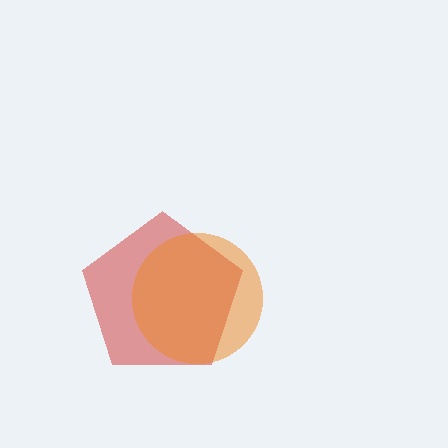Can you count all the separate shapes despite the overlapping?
Yes, there are 2 separate shapes.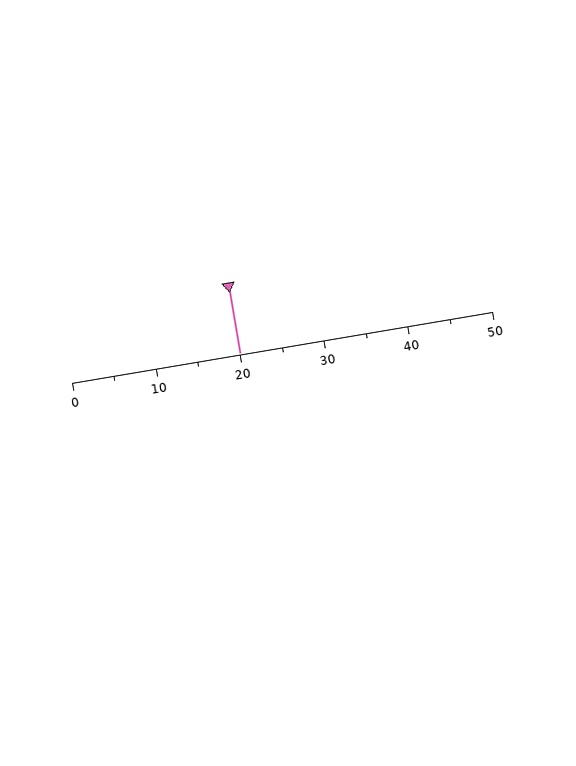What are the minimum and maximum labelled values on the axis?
The axis runs from 0 to 50.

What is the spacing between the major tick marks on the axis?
The major ticks are spaced 10 apart.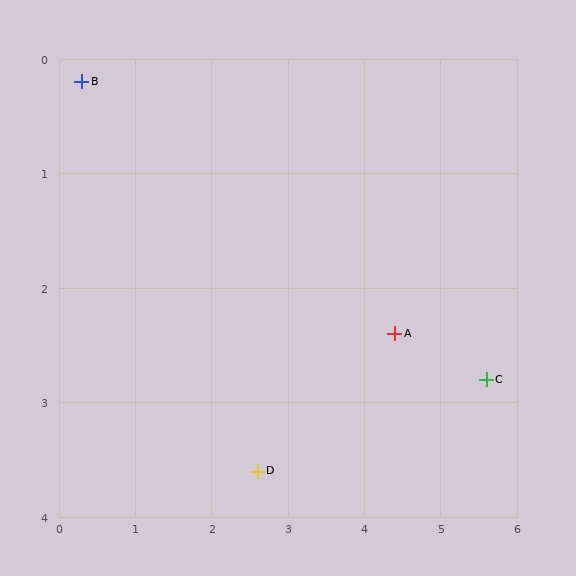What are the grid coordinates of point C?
Point C is at approximately (5.6, 2.8).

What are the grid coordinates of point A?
Point A is at approximately (4.4, 2.4).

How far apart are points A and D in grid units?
Points A and D are about 2.2 grid units apart.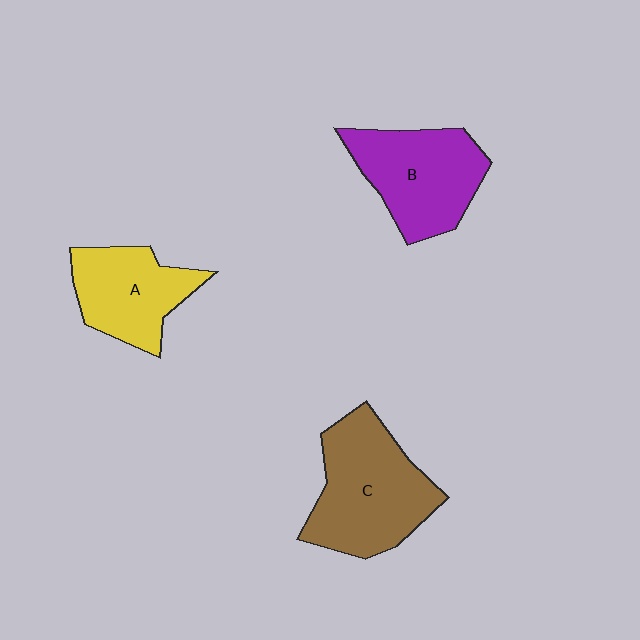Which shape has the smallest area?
Shape A (yellow).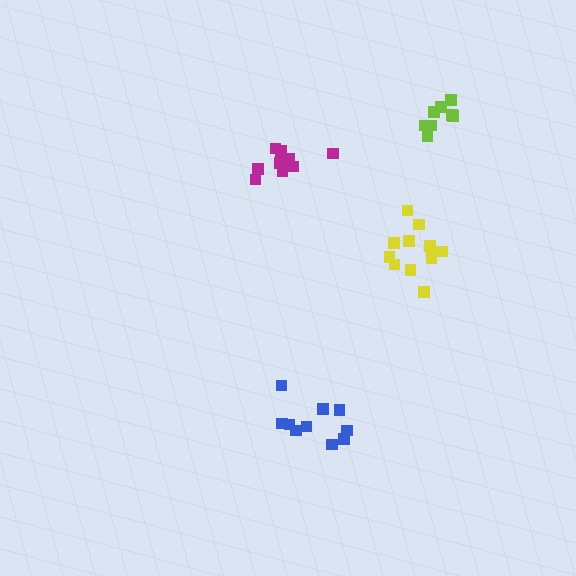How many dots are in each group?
Group 1: 11 dots, Group 2: 10 dots, Group 3: 11 dots, Group 4: 8 dots (40 total).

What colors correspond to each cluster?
The clusters are colored: yellow, blue, magenta, lime.